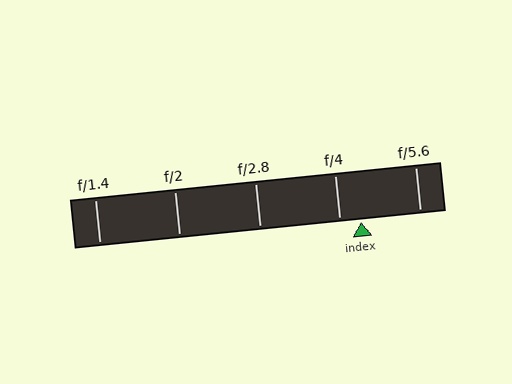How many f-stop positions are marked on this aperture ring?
There are 5 f-stop positions marked.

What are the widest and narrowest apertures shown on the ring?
The widest aperture shown is f/1.4 and the narrowest is f/5.6.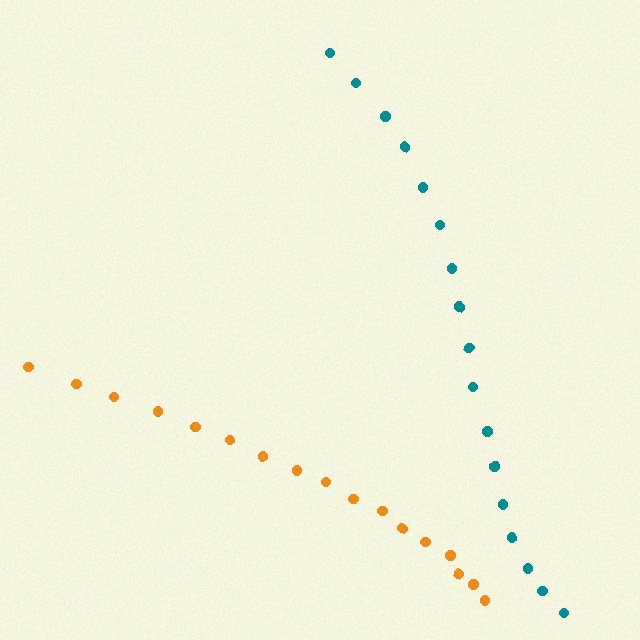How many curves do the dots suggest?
There are 2 distinct paths.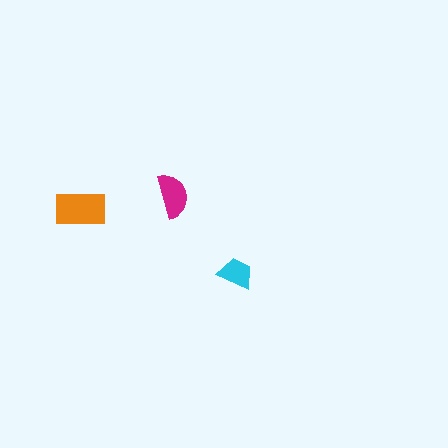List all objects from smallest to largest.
The cyan trapezoid, the magenta semicircle, the orange rectangle.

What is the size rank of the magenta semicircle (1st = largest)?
2nd.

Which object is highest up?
The magenta semicircle is topmost.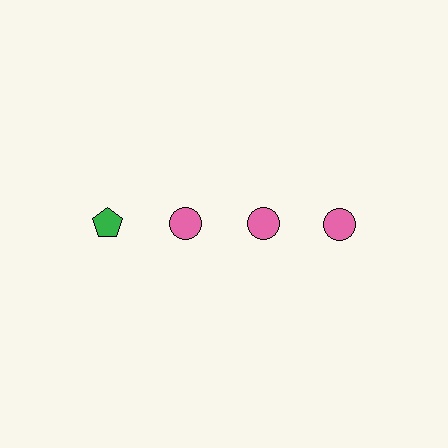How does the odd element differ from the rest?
It differs in both color (green instead of pink) and shape (pentagon instead of circle).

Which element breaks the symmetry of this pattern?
The green pentagon in the top row, leftmost column breaks the symmetry. All other shapes are pink circles.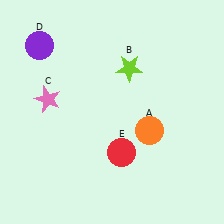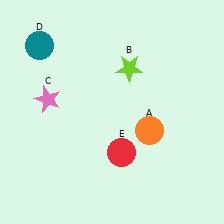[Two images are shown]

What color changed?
The circle (D) changed from purple in Image 1 to teal in Image 2.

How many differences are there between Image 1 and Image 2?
There is 1 difference between the two images.